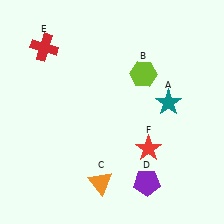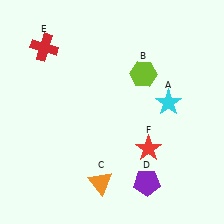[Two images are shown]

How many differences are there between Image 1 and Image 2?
There is 1 difference between the two images.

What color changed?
The star (A) changed from teal in Image 1 to cyan in Image 2.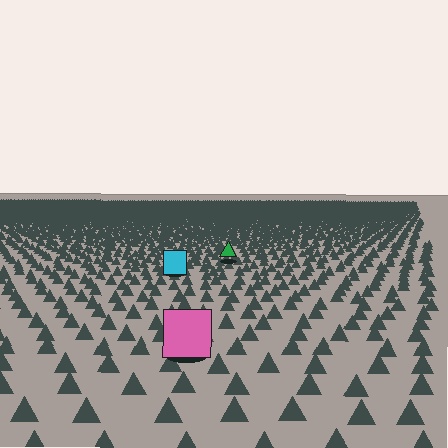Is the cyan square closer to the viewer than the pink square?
No. The pink square is closer — you can tell from the texture gradient: the ground texture is coarser near it.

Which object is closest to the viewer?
The pink square is closest. The texture marks near it are larger and more spread out.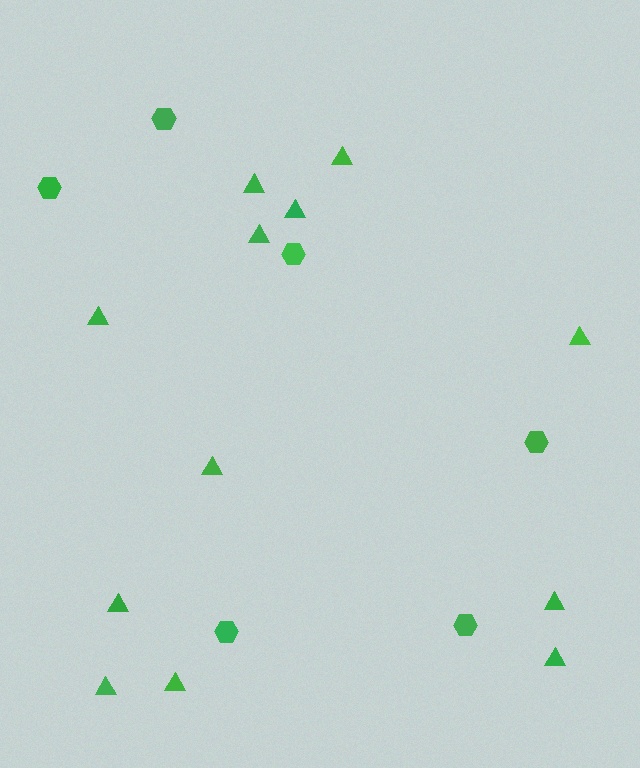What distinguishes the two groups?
There are 2 groups: one group of triangles (12) and one group of hexagons (6).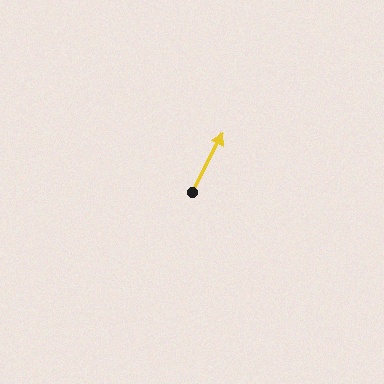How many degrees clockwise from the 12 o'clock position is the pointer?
Approximately 28 degrees.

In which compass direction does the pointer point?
Northeast.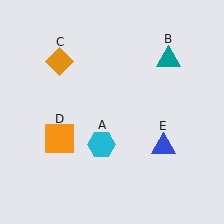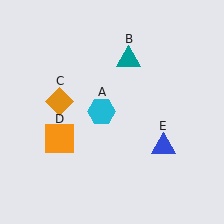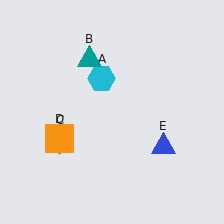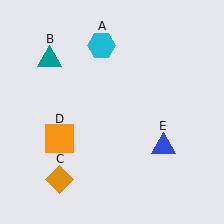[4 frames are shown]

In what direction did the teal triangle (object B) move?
The teal triangle (object B) moved left.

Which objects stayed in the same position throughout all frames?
Orange square (object D) and blue triangle (object E) remained stationary.